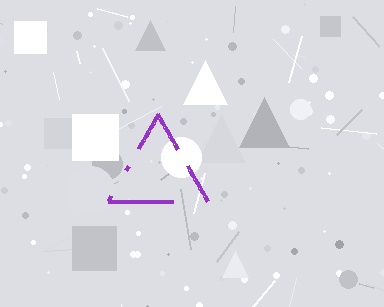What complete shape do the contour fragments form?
The contour fragments form a triangle.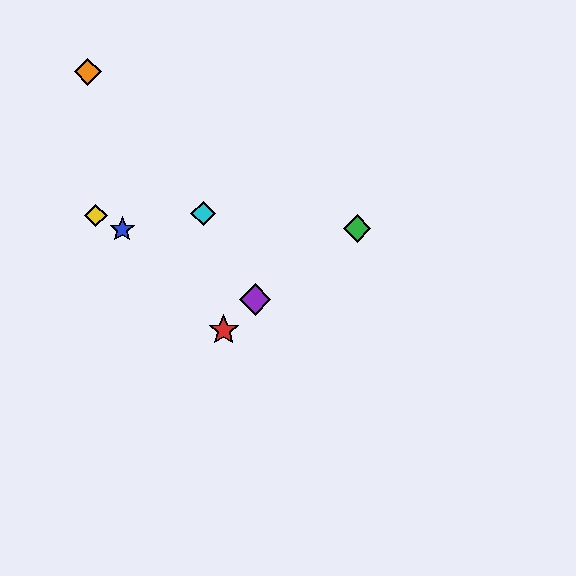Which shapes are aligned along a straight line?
The blue star, the yellow diamond, the purple diamond are aligned along a straight line.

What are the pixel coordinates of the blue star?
The blue star is at (122, 229).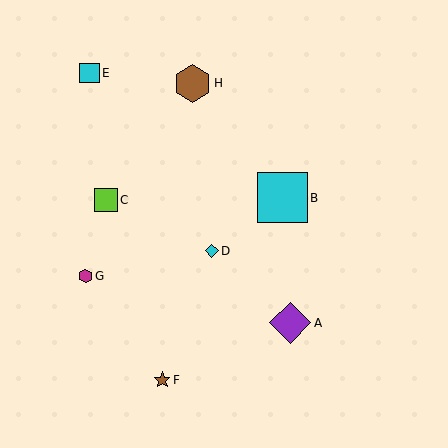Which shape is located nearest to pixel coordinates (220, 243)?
The cyan diamond (labeled D) at (212, 251) is nearest to that location.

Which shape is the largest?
The cyan square (labeled B) is the largest.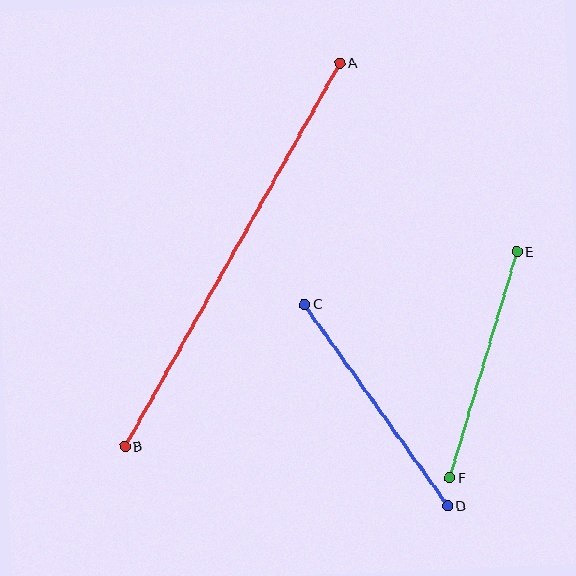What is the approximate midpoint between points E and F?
The midpoint is at approximately (484, 365) pixels.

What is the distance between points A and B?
The distance is approximately 439 pixels.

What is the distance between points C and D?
The distance is approximately 247 pixels.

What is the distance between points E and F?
The distance is approximately 236 pixels.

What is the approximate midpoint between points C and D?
The midpoint is at approximately (376, 405) pixels.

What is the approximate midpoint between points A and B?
The midpoint is at approximately (232, 255) pixels.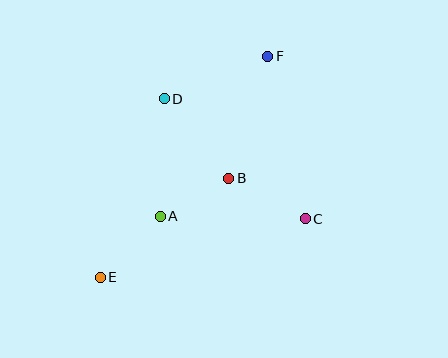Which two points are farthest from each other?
Points E and F are farthest from each other.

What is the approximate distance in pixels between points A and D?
The distance between A and D is approximately 118 pixels.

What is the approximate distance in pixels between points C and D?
The distance between C and D is approximately 185 pixels.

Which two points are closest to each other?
Points A and B are closest to each other.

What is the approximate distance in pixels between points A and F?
The distance between A and F is approximately 193 pixels.